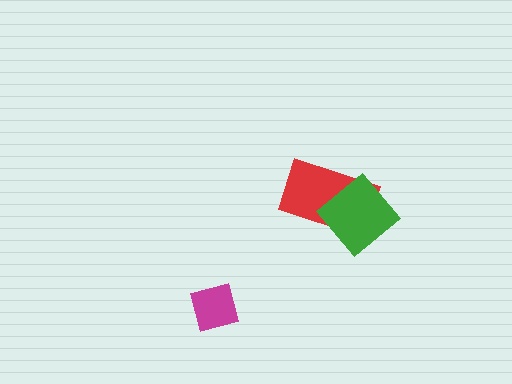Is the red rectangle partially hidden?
Yes, it is partially covered by another shape.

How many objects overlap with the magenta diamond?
0 objects overlap with the magenta diamond.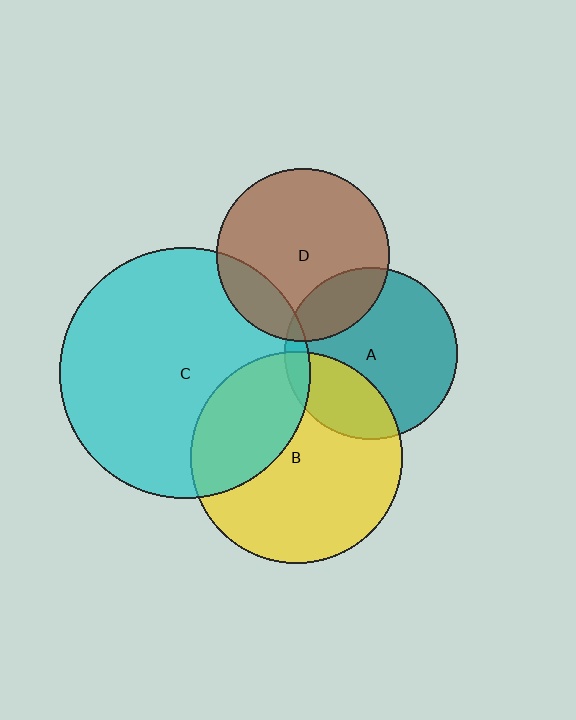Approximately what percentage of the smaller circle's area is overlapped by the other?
Approximately 25%.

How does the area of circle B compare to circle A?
Approximately 1.5 times.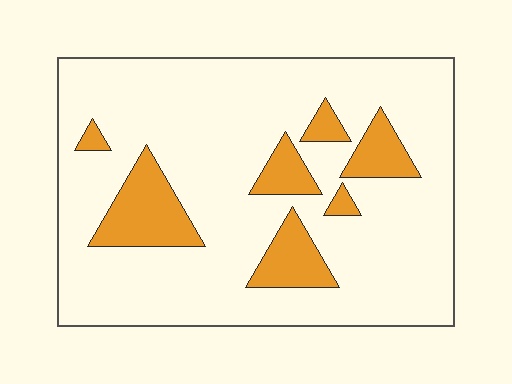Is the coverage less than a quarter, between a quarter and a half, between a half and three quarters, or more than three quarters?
Less than a quarter.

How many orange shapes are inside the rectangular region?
7.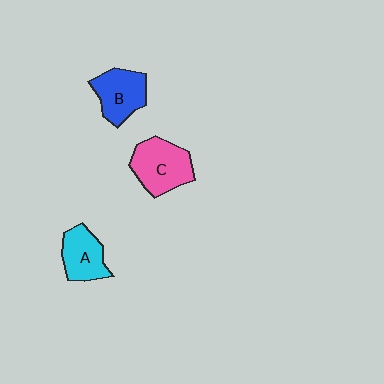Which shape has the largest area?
Shape C (pink).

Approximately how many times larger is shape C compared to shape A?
Approximately 1.3 times.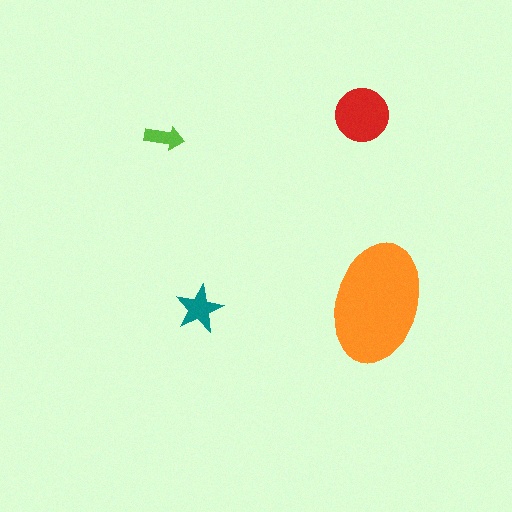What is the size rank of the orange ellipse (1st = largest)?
1st.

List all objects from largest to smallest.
The orange ellipse, the red circle, the teal star, the lime arrow.